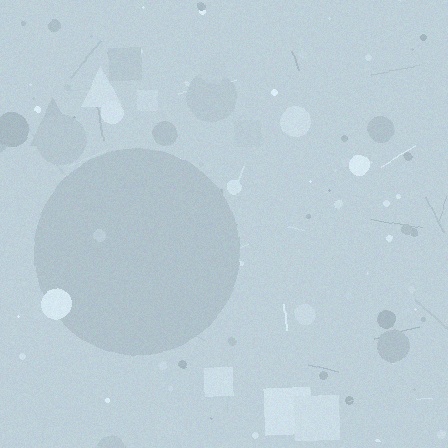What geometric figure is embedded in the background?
A circle is embedded in the background.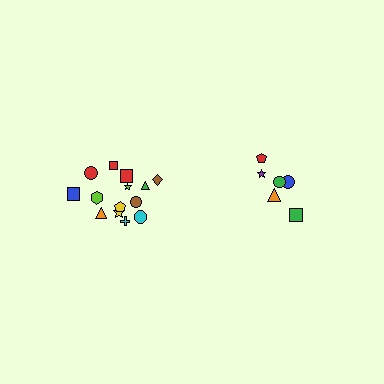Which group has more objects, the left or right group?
The left group.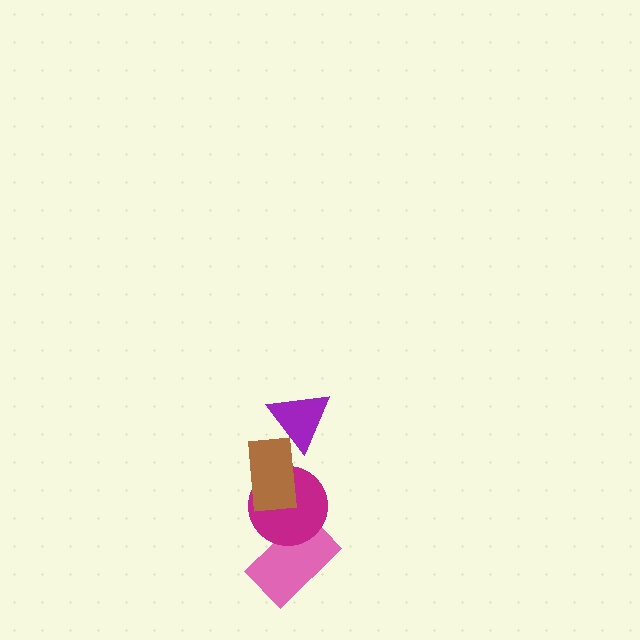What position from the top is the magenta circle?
The magenta circle is 3rd from the top.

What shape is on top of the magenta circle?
The brown rectangle is on top of the magenta circle.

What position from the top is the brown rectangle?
The brown rectangle is 2nd from the top.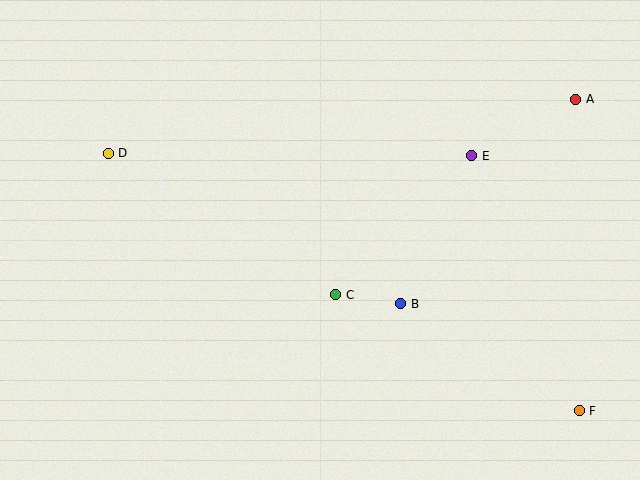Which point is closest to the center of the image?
Point C at (336, 295) is closest to the center.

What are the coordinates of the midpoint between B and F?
The midpoint between B and F is at (490, 357).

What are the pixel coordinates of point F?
Point F is at (579, 411).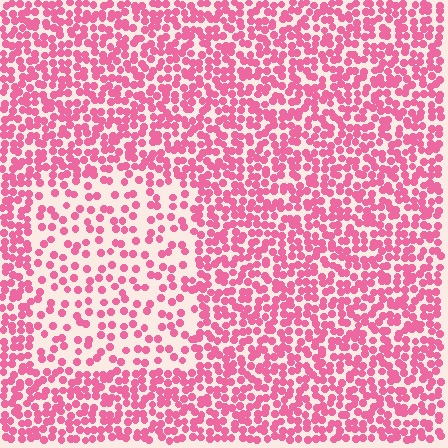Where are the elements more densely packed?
The elements are more densely packed outside the rectangle boundary.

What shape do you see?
I see a rectangle.